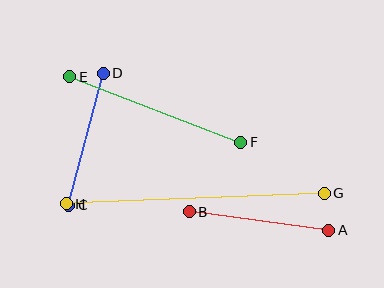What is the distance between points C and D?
The distance is approximately 136 pixels.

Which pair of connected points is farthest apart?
Points G and H are farthest apart.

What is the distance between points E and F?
The distance is approximately 183 pixels.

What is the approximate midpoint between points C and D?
The midpoint is at approximately (86, 139) pixels.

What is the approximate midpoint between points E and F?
The midpoint is at approximately (155, 109) pixels.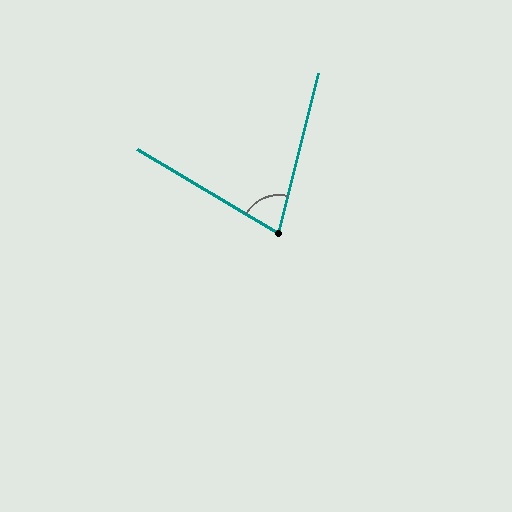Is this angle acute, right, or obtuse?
It is acute.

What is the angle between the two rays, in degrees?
Approximately 73 degrees.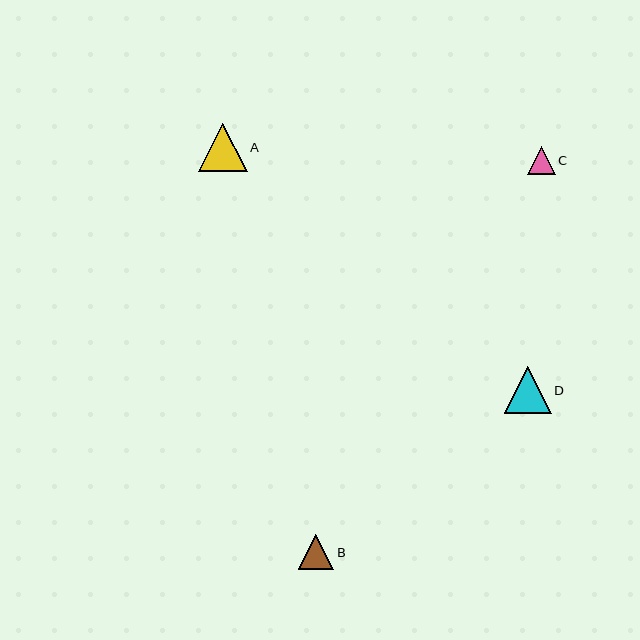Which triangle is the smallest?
Triangle C is the smallest with a size of approximately 28 pixels.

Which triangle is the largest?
Triangle A is the largest with a size of approximately 48 pixels.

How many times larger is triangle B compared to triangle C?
Triangle B is approximately 1.3 times the size of triangle C.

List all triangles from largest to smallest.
From largest to smallest: A, D, B, C.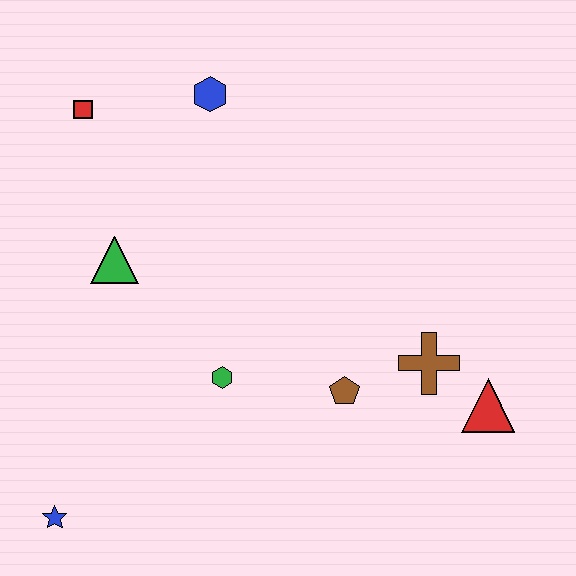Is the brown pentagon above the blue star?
Yes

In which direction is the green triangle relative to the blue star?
The green triangle is above the blue star.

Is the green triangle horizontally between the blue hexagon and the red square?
Yes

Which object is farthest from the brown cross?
The red square is farthest from the brown cross.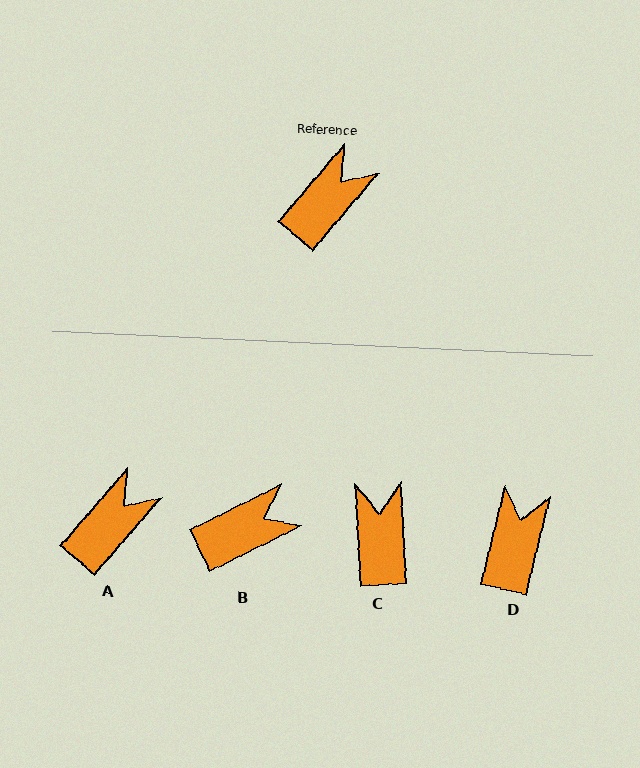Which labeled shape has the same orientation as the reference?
A.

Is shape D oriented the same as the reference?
No, it is off by about 27 degrees.